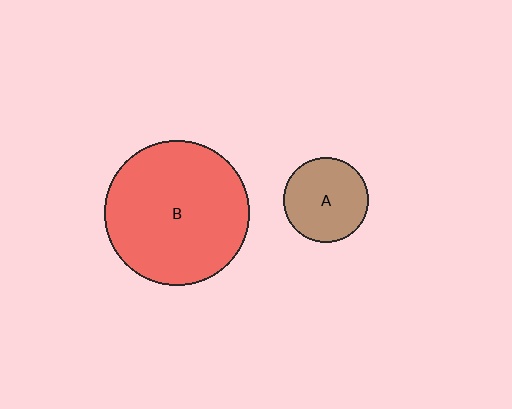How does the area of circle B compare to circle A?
Approximately 2.9 times.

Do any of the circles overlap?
No, none of the circles overlap.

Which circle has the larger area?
Circle B (red).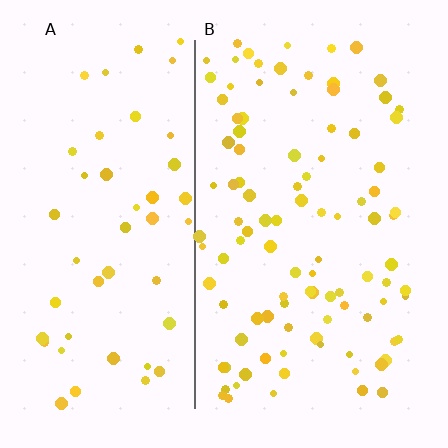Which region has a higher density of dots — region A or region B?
B (the right).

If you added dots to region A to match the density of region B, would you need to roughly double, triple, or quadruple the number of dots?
Approximately double.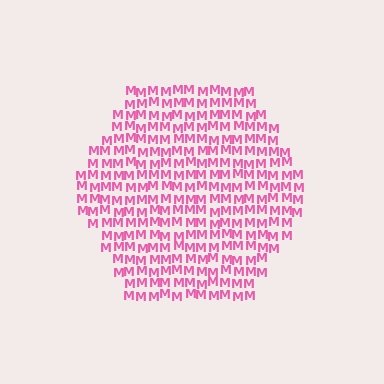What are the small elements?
The small elements are letter M's.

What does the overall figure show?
The overall figure shows a hexagon.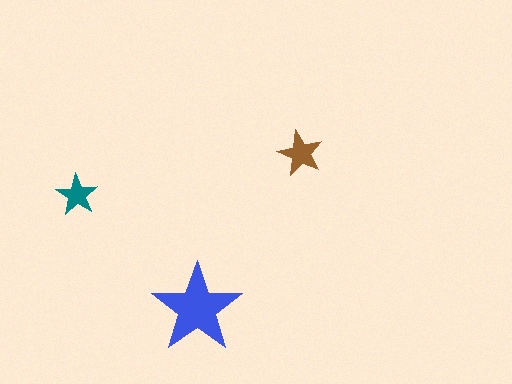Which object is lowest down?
The blue star is bottommost.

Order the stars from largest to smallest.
the blue one, the brown one, the teal one.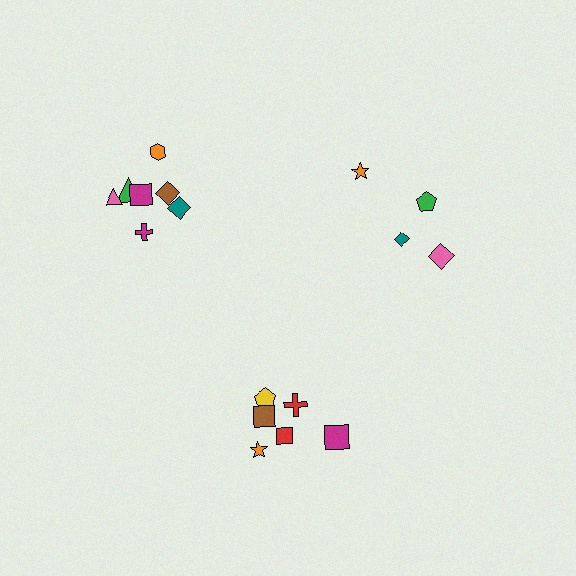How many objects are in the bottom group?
There are 6 objects.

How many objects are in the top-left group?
There are 7 objects.